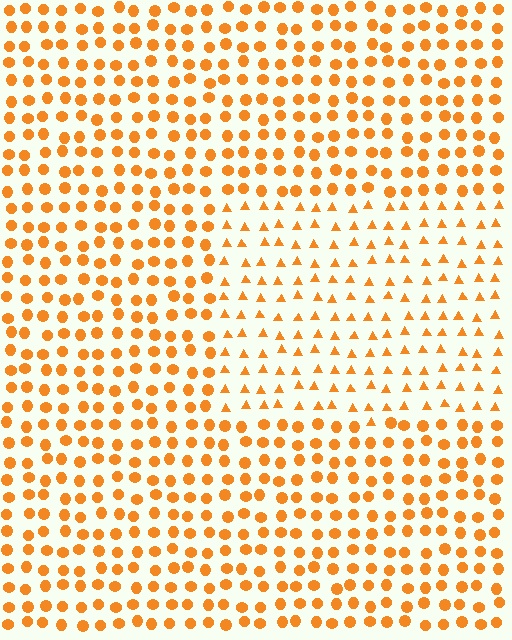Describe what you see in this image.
The image is filled with small orange elements arranged in a uniform grid. A rectangle-shaped region contains triangles, while the surrounding area contains circles. The boundary is defined purely by the change in element shape.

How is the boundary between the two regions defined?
The boundary is defined by a change in element shape: triangles inside vs. circles outside. All elements share the same color and spacing.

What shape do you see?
I see a rectangle.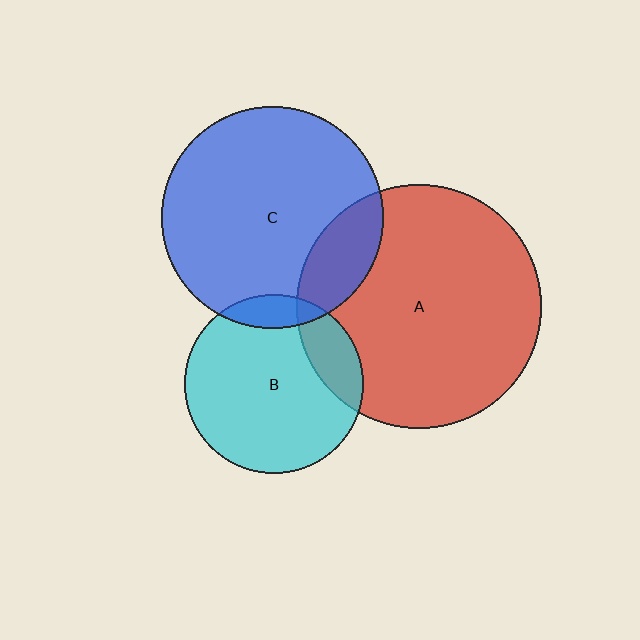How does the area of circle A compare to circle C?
Approximately 1.2 times.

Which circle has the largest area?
Circle A (red).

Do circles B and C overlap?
Yes.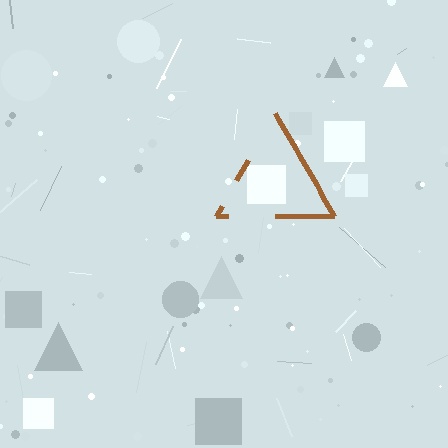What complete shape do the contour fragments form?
The contour fragments form a triangle.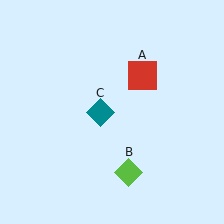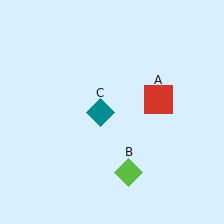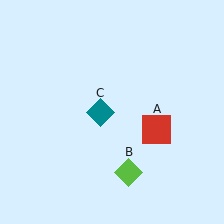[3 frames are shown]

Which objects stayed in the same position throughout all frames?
Lime diamond (object B) and teal diamond (object C) remained stationary.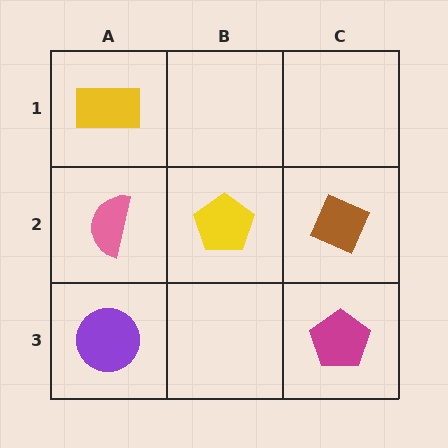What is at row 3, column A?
A purple circle.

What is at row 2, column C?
A brown diamond.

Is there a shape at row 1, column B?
No, that cell is empty.